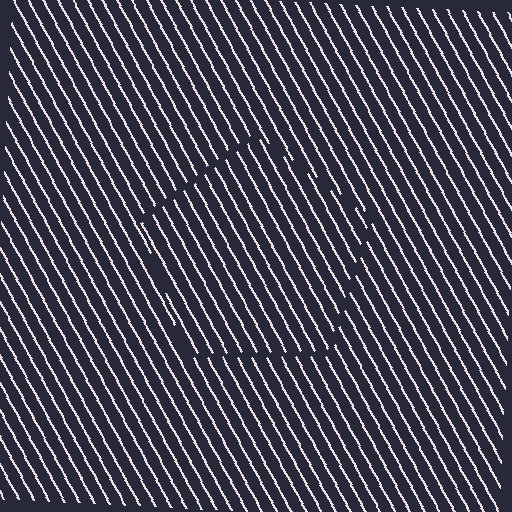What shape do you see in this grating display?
An illusory pentagon. The interior of the shape contains the same grating, shifted by half a period — the contour is defined by the phase discontinuity where line-ends from the inner and outer gratings abut.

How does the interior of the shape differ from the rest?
The interior of the shape contains the same grating, shifted by half a period — the contour is defined by the phase discontinuity where line-ends from the inner and outer gratings abut.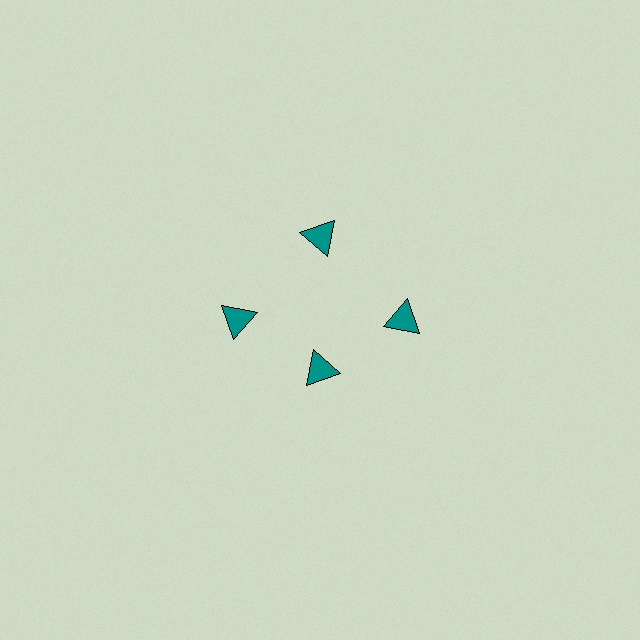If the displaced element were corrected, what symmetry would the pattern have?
It would have 4-fold rotational symmetry — the pattern would map onto itself every 90 degrees.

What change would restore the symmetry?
The symmetry would be restored by moving it outward, back onto the ring so that all 4 triangles sit at equal angles and equal distance from the center.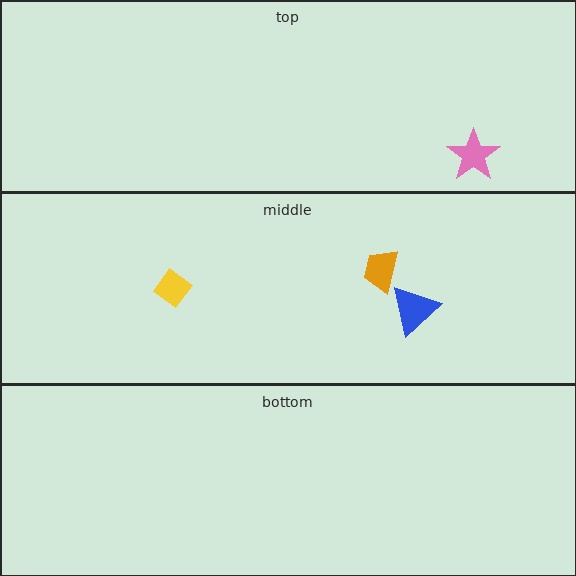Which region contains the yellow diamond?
The middle region.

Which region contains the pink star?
The top region.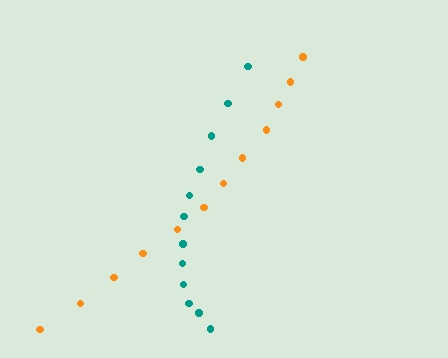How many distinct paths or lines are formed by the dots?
There are 2 distinct paths.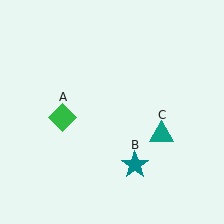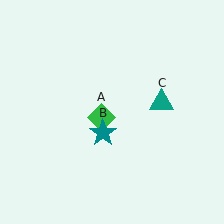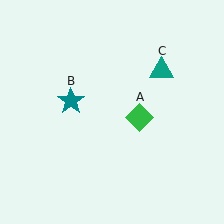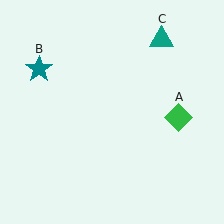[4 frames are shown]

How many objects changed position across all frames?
3 objects changed position: green diamond (object A), teal star (object B), teal triangle (object C).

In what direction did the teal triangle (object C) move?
The teal triangle (object C) moved up.